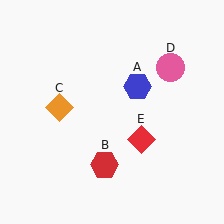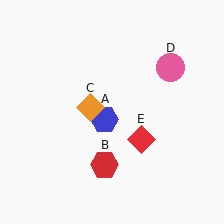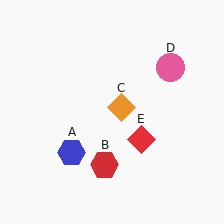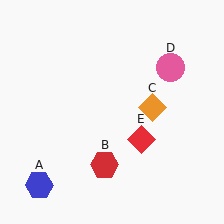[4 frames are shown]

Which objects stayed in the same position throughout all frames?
Red hexagon (object B) and pink circle (object D) and red diamond (object E) remained stationary.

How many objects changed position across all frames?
2 objects changed position: blue hexagon (object A), orange diamond (object C).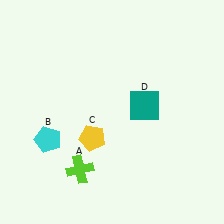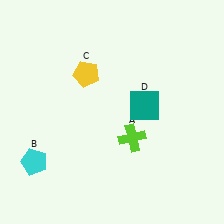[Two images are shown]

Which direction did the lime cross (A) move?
The lime cross (A) moved right.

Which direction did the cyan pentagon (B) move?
The cyan pentagon (B) moved down.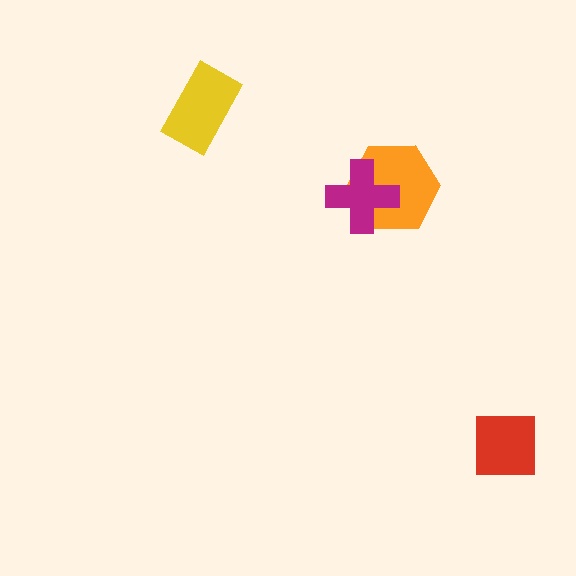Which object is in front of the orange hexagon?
The magenta cross is in front of the orange hexagon.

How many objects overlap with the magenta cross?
1 object overlaps with the magenta cross.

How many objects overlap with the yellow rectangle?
0 objects overlap with the yellow rectangle.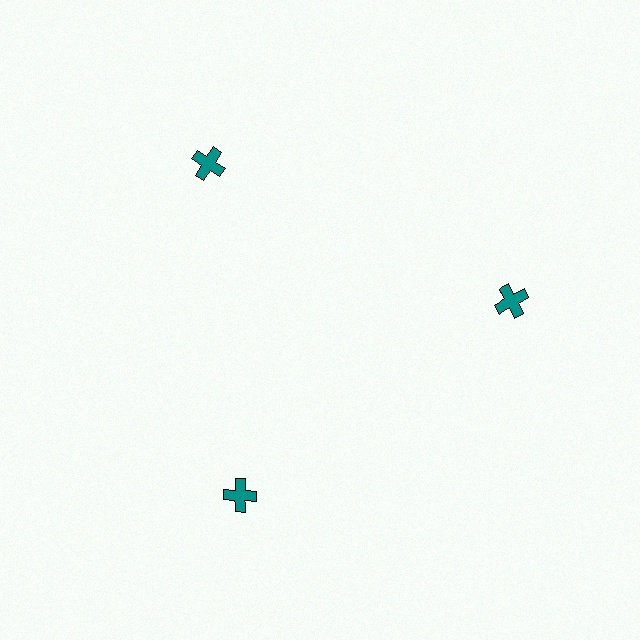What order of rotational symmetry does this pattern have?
This pattern has 3-fold rotational symmetry.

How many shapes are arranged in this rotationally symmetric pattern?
There are 3 shapes, arranged in 3 groups of 1.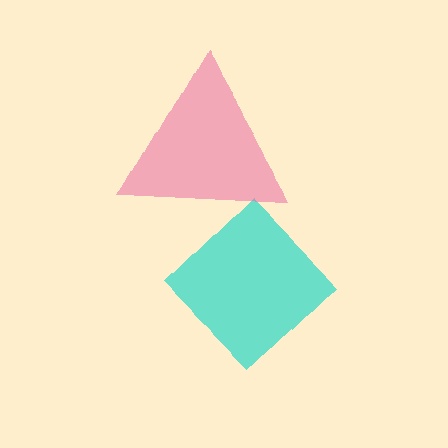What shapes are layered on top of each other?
The layered shapes are: a cyan diamond, a pink triangle.